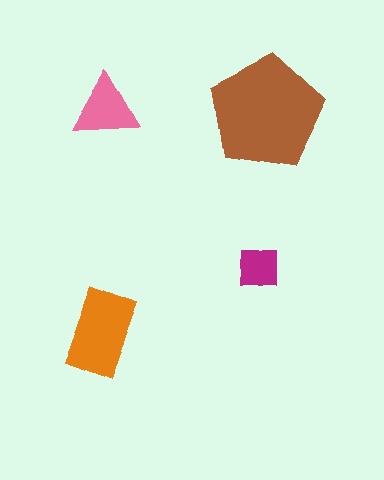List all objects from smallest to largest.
The magenta square, the pink triangle, the orange rectangle, the brown pentagon.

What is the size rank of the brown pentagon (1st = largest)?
1st.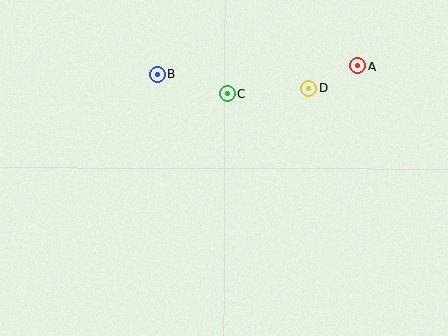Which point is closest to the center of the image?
Point C at (227, 94) is closest to the center.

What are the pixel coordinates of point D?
Point D is at (309, 89).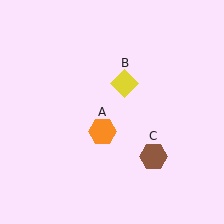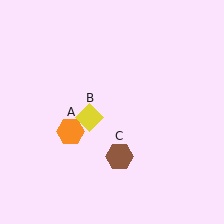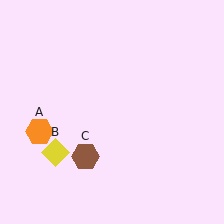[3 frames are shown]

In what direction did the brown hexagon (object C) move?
The brown hexagon (object C) moved left.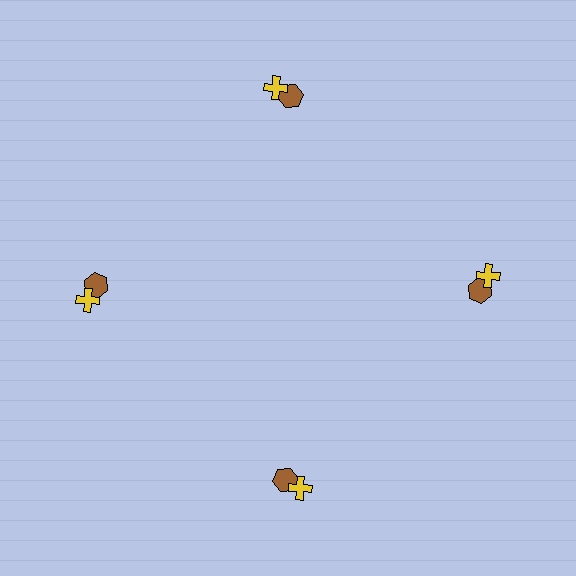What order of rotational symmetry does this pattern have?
This pattern has 4-fold rotational symmetry.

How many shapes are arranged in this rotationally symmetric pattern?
There are 8 shapes, arranged in 4 groups of 2.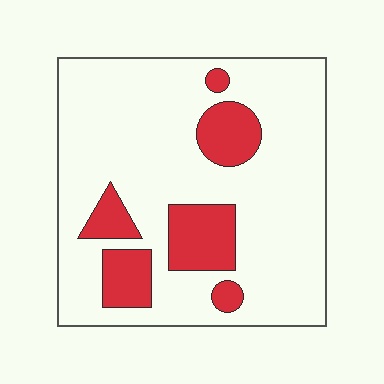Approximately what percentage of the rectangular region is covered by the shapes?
Approximately 20%.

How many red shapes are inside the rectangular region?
6.